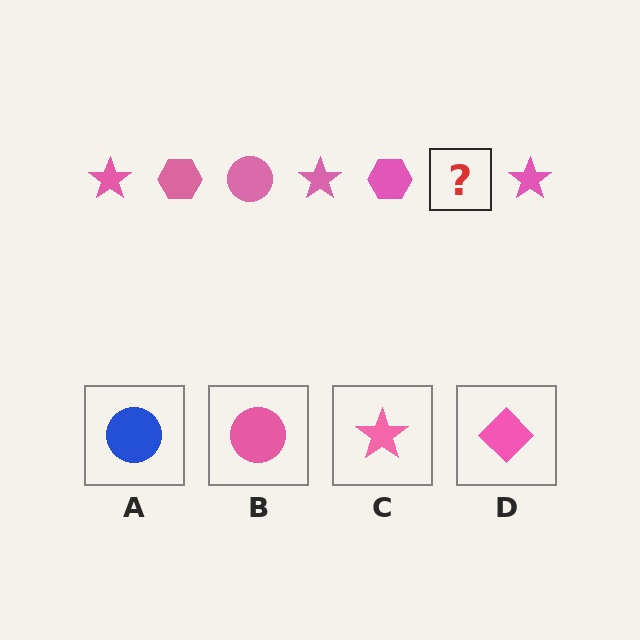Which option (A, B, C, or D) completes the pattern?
B.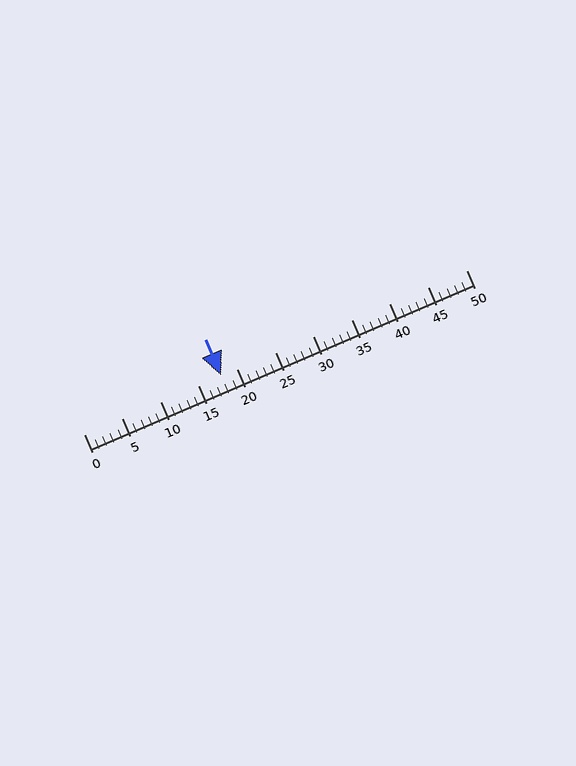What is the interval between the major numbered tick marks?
The major tick marks are spaced 5 units apart.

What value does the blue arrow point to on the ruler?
The blue arrow points to approximately 18.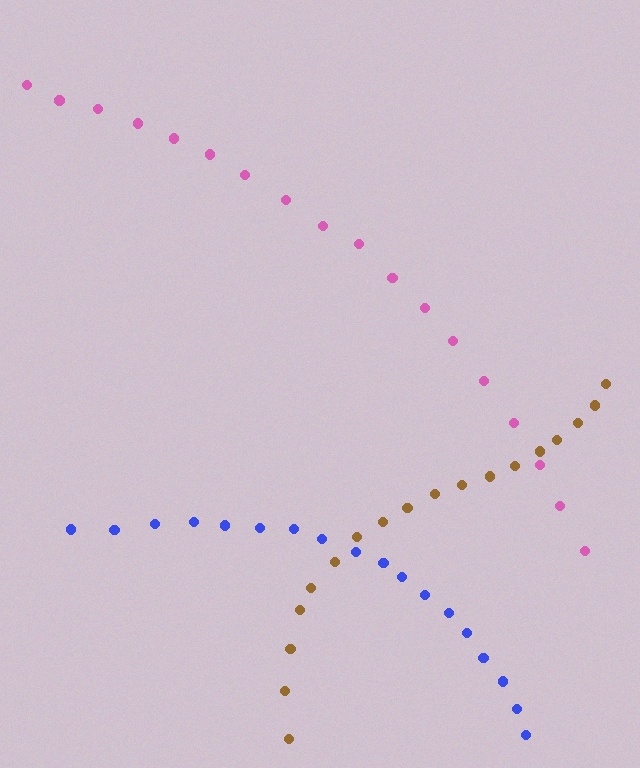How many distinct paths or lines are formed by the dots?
There are 3 distinct paths.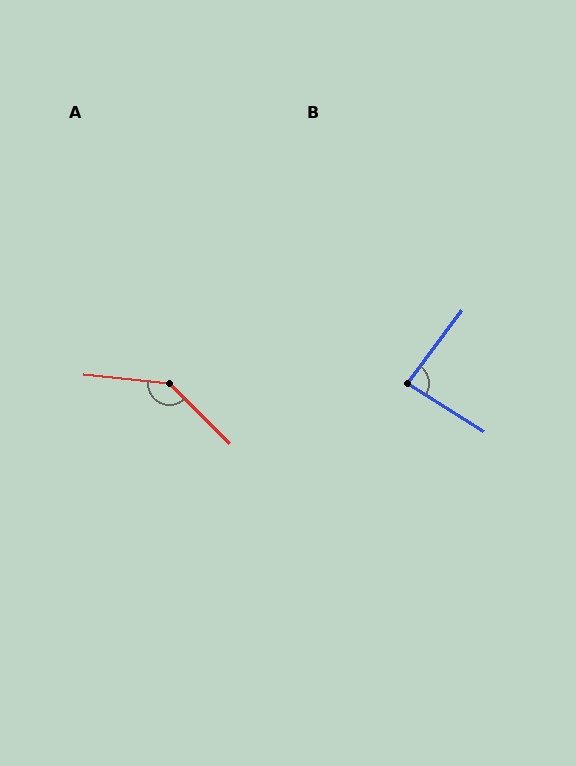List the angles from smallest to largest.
B (85°), A (141°).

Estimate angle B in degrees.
Approximately 85 degrees.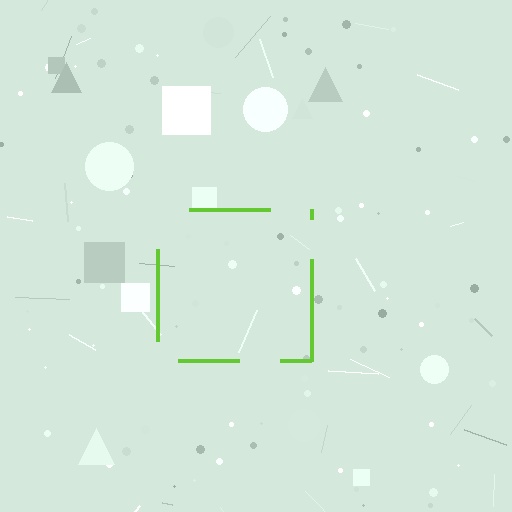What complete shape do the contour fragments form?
The contour fragments form a square.